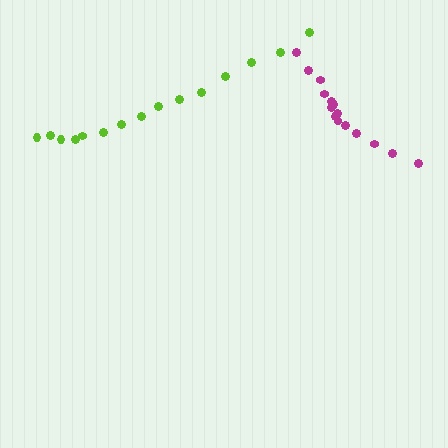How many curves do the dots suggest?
There are 2 distinct paths.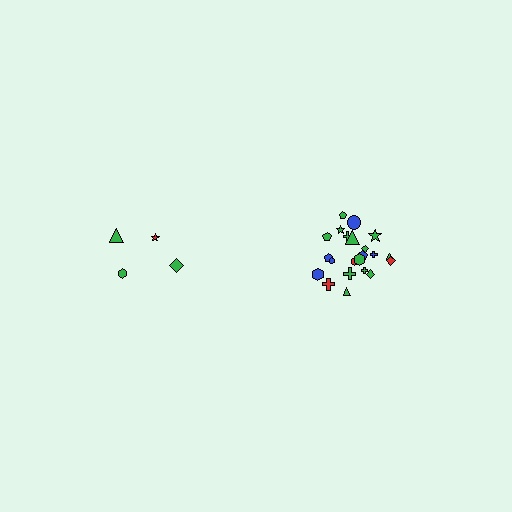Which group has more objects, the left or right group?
The right group.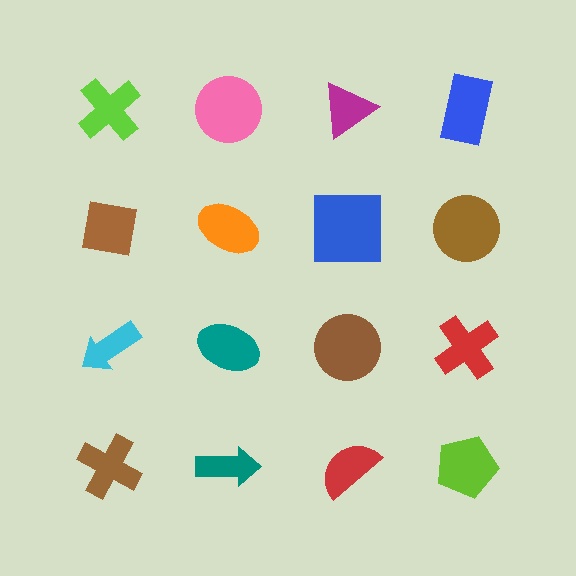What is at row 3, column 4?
A red cross.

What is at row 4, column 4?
A lime pentagon.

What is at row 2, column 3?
A blue square.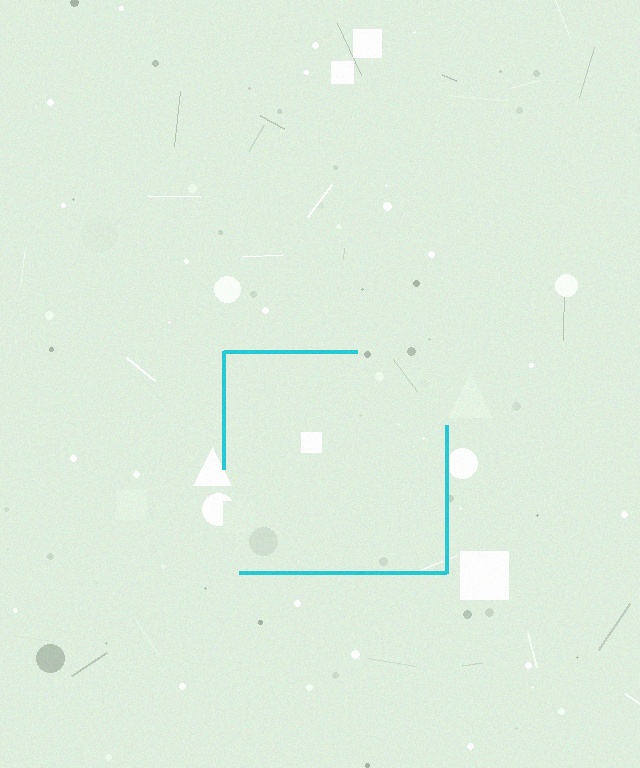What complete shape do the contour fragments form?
The contour fragments form a square.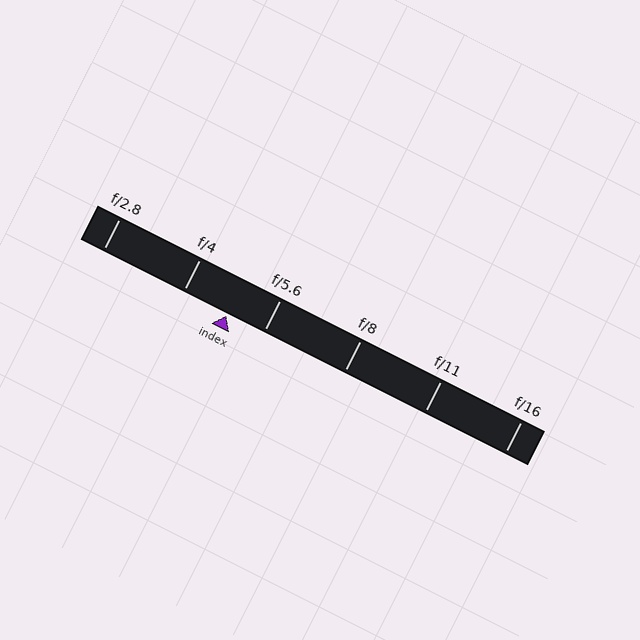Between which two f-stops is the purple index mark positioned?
The index mark is between f/4 and f/5.6.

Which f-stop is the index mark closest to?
The index mark is closest to f/5.6.